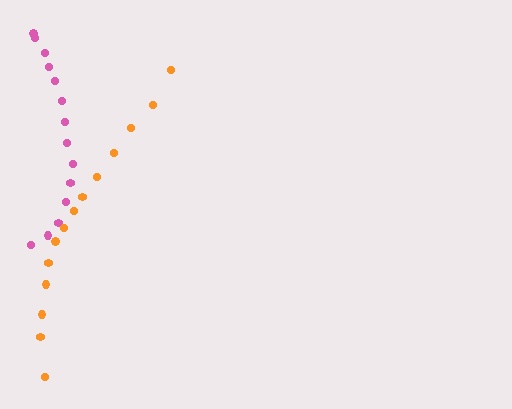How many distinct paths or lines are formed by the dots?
There are 2 distinct paths.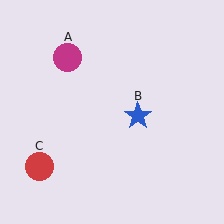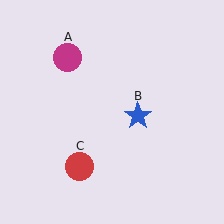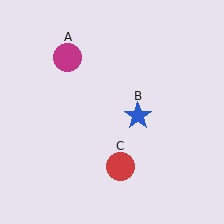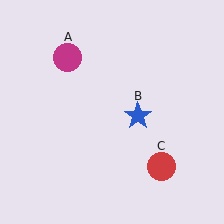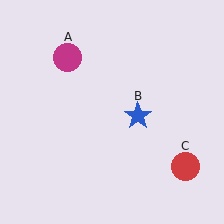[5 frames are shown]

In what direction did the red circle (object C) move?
The red circle (object C) moved right.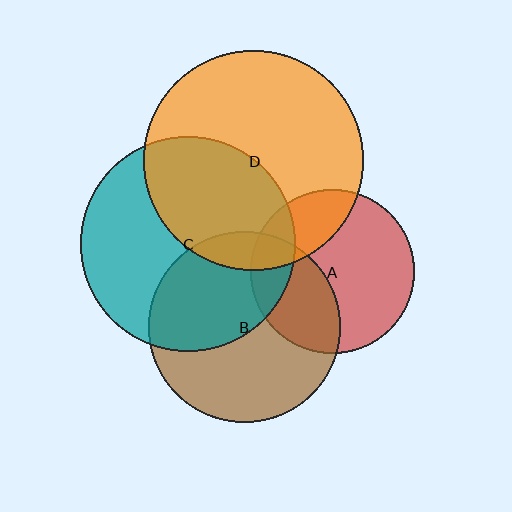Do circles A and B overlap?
Yes.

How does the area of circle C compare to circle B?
Approximately 1.3 times.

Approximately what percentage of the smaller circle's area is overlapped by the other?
Approximately 35%.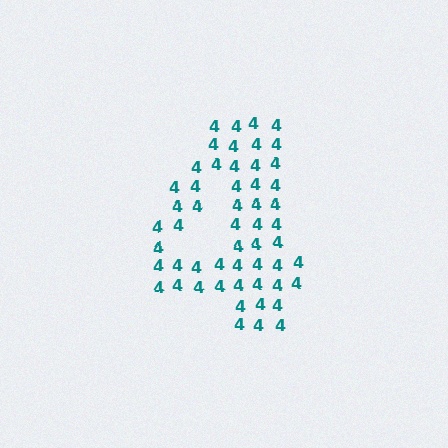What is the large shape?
The large shape is the digit 4.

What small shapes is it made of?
It is made of small digit 4's.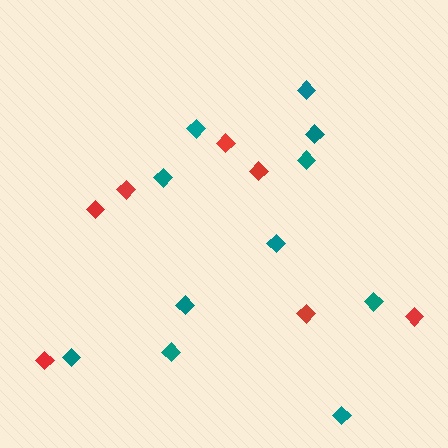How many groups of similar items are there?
There are 2 groups: one group of red diamonds (7) and one group of teal diamonds (11).